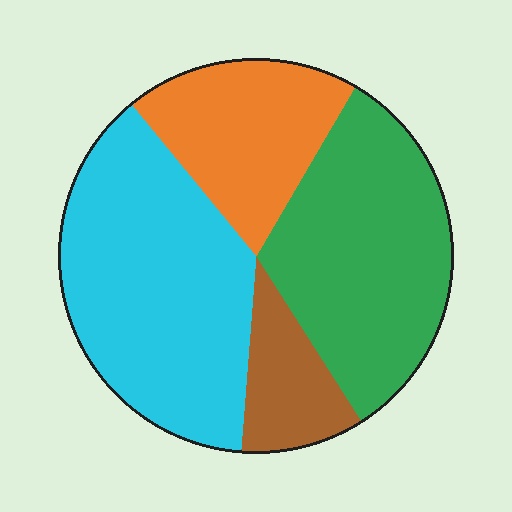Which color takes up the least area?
Brown, at roughly 10%.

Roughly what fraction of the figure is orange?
Orange covers around 20% of the figure.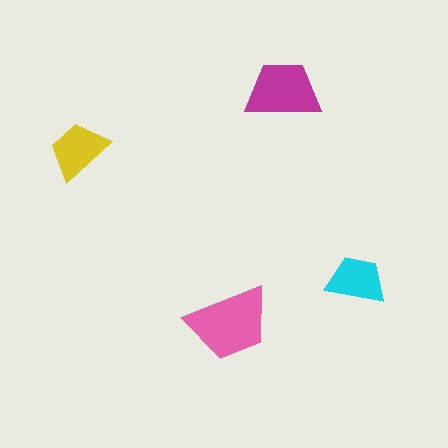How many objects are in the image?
There are 4 objects in the image.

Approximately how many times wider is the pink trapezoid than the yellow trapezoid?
About 1.5 times wider.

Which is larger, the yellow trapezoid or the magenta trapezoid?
The magenta one.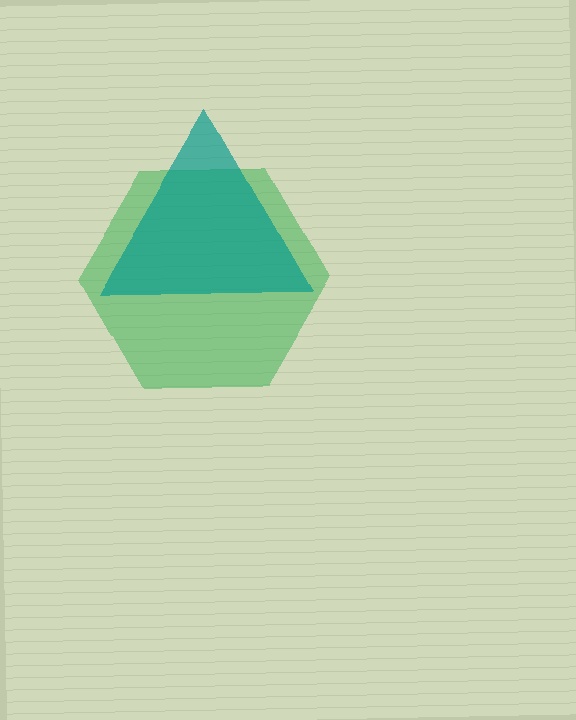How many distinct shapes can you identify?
There are 2 distinct shapes: a green hexagon, a teal triangle.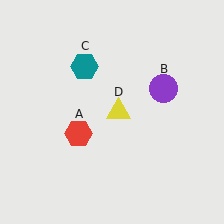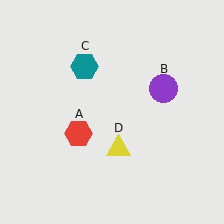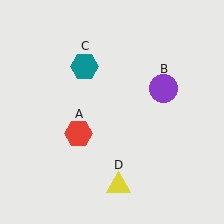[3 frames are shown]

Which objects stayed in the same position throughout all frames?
Red hexagon (object A) and purple circle (object B) and teal hexagon (object C) remained stationary.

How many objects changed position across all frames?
1 object changed position: yellow triangle (object D).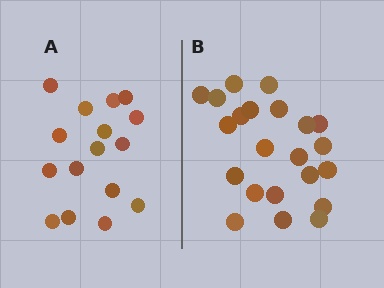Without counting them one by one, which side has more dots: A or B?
Region B (the right region) has more dots.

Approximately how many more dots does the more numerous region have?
Region B has about 6 more dots than region A.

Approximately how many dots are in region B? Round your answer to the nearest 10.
About 20 dots. (The exact count is 22, which rounds to 20.)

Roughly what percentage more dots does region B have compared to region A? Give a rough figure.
About 40% more.